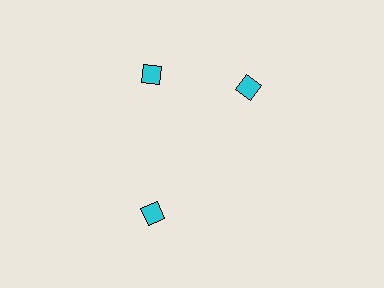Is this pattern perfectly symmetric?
No. The 3 cyan diamonds are arranged in a ring, but one element near the 3 o'clock position is rotated out of alignment along the ring, breaking the 3-fold rotational symmetry.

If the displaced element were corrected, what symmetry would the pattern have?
It would have 3-fold rotational symmetry — the pattern would map onto itself every 120 degrees.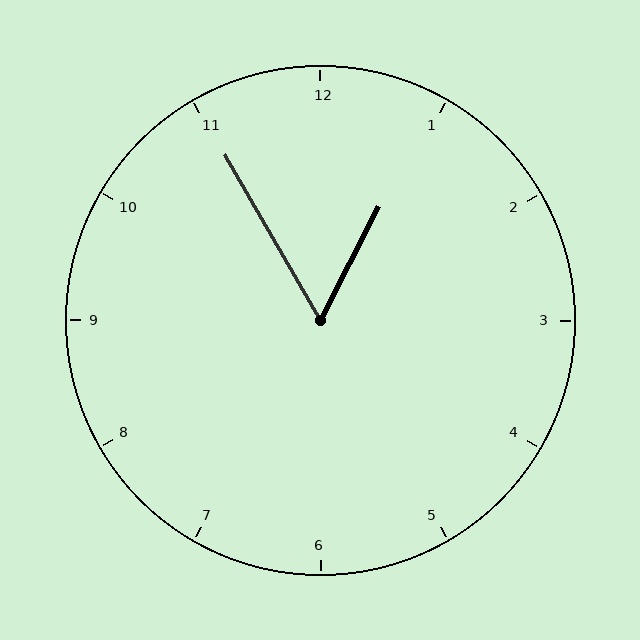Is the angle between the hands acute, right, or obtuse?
It is acute.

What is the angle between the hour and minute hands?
Approximately 58 degrees.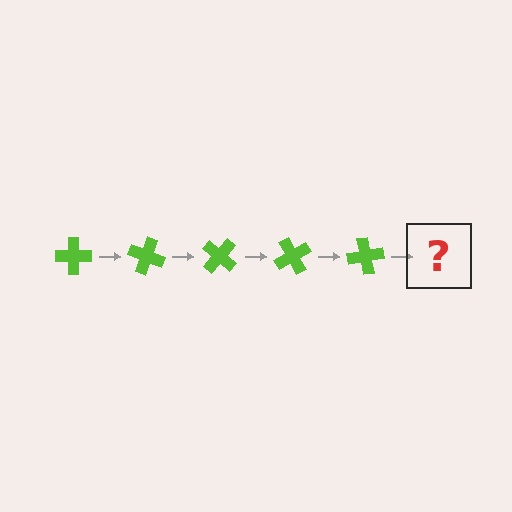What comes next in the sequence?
The next element should be a lime cross rotated 100 degrees.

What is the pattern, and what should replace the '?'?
The pattern is that the cross rotates 20 degrees each step. The '?' should be a lime cross rotated 100 degrees.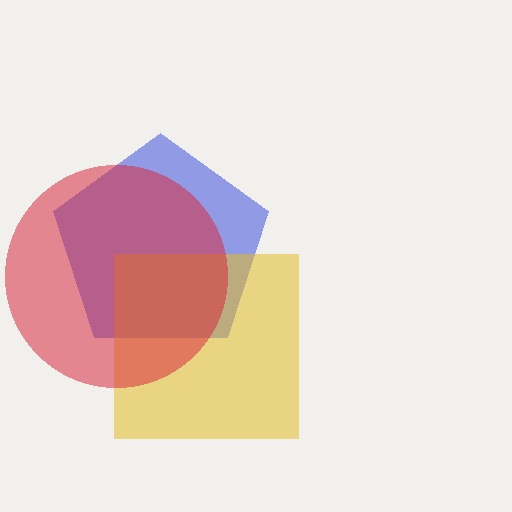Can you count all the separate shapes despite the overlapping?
Yes, there are 3 separate shapes.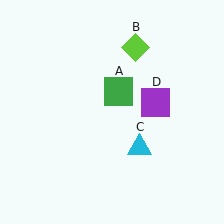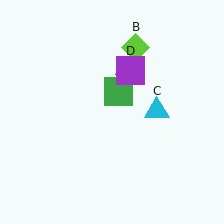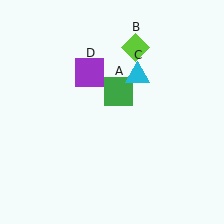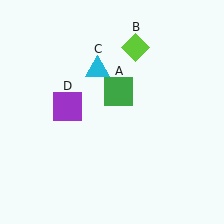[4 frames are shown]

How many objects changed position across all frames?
2 objects changed position: cyan triangle (object C), purple square (object D).